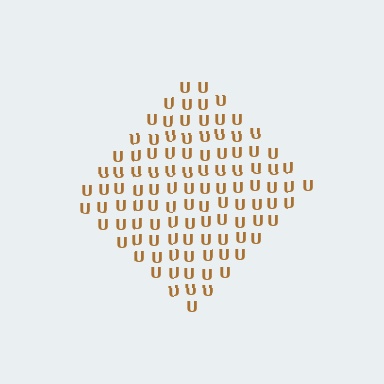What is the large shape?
The large shape is a diamond.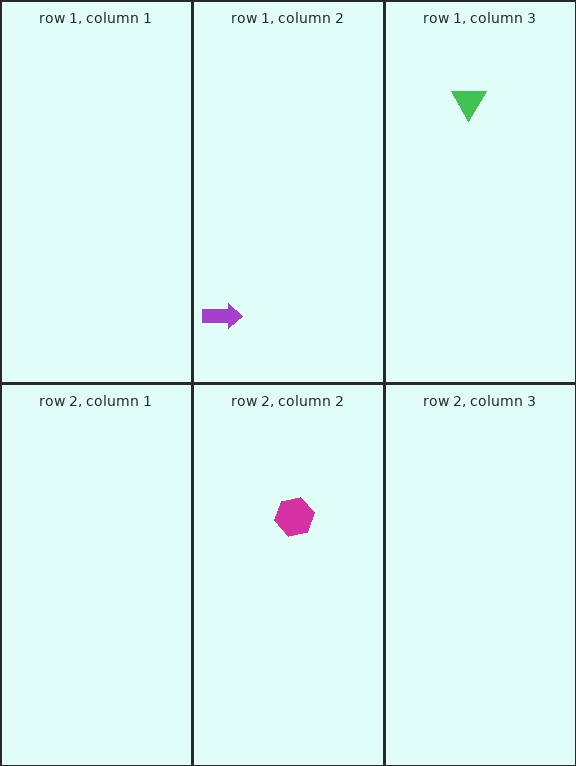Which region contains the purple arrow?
The row 1, column 2 region.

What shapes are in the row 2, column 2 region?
The magenta hexagon.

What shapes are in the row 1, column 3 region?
The green triangle.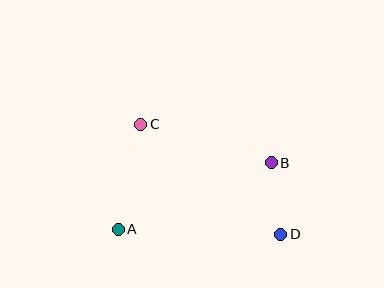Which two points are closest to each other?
Points B and D are closest to each other.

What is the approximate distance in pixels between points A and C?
The distance between A and C is approximately 107 pixels.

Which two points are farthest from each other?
Points C and D are farthest from each other.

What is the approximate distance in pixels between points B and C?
The distance between B and C is approximately 136 pixels.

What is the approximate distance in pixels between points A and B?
The distance between A and B is approximately 167 pixels.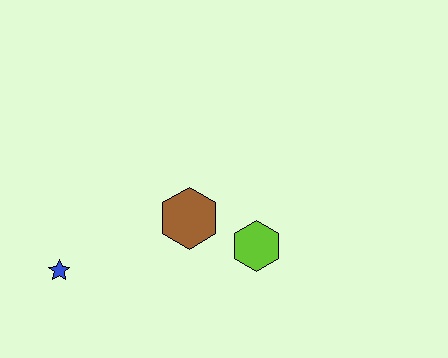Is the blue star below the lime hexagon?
Yes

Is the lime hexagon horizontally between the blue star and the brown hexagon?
No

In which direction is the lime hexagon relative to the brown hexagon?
The lime hexagon is to the right of the brown hexagon.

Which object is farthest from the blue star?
The lime hexagon is farthest from the blue star.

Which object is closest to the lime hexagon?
The brown hexagon is closest to the lime hexagon.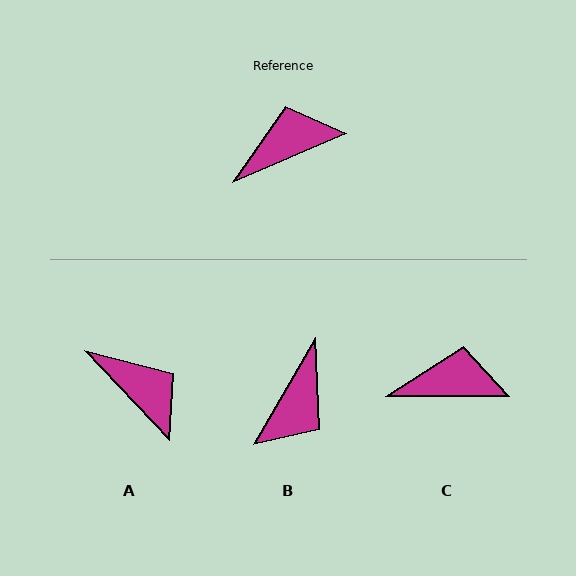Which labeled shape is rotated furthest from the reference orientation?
B, about 143 degrees away.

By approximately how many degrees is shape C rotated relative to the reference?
Approximately 23 degrees clockwise.